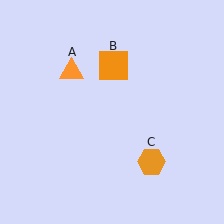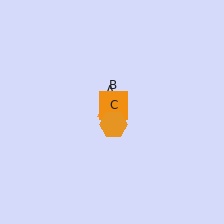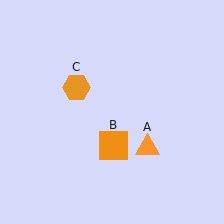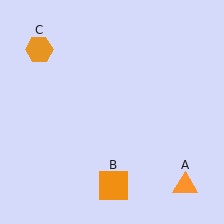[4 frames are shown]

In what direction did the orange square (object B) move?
The orange square (object B) moved down.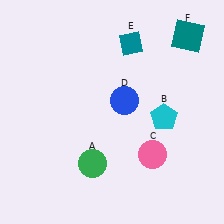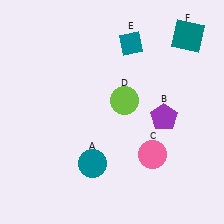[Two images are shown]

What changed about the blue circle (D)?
In Image 1, D is blue. In Image 2, it changed to lime.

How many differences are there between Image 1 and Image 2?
There are 3 differences between the two images.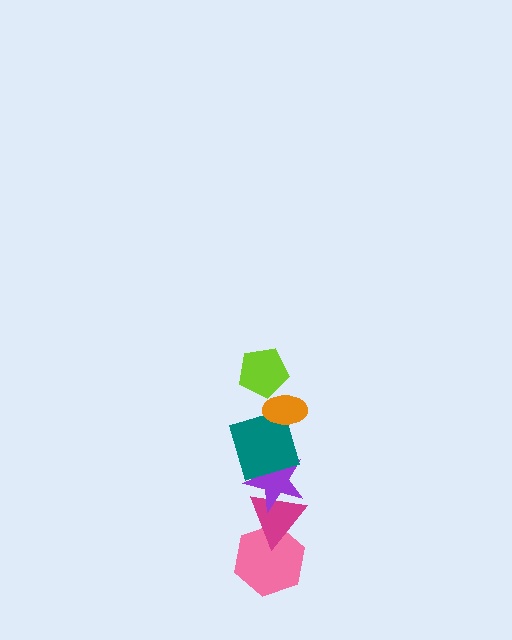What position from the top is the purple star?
The purple star is 4th from the top.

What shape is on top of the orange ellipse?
The lime pentagon is on top of the orange ellipse.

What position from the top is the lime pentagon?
The lime pentagon is 1st from the top.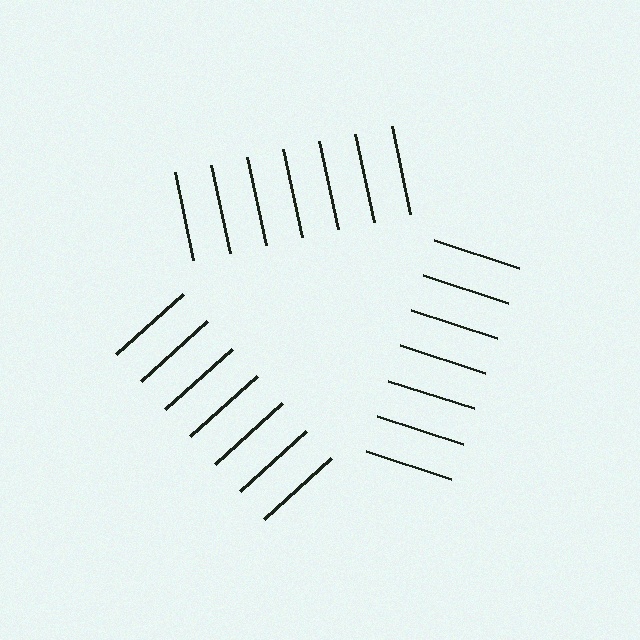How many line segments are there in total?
21 — 7 along each of the 3 edges.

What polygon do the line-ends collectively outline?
An illusory triangle — the line segments terminate on its edges but no continuous stroke is drawn.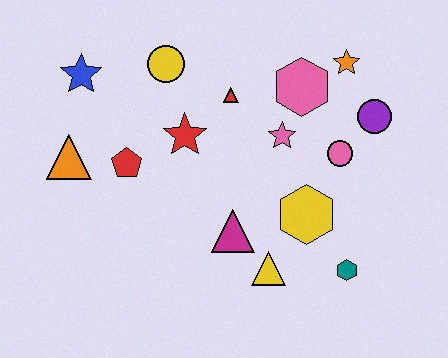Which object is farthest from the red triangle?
The teal hexagon is farthest from the red triangle.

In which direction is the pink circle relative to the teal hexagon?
The pink circle is above the teal hexagon.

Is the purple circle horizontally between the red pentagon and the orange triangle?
No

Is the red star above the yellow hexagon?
Yes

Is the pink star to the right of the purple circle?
No